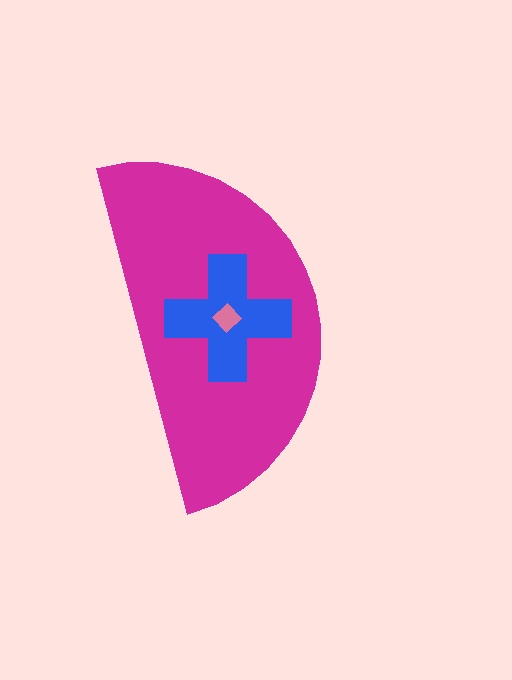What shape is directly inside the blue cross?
The pink diamond.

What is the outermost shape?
The magenta semicircle.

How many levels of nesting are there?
3.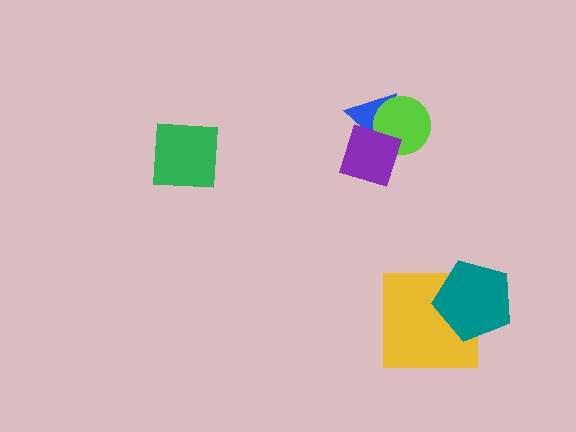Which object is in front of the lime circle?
The purple diamond is in front of the lime circle.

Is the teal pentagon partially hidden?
No, no other shape covers it.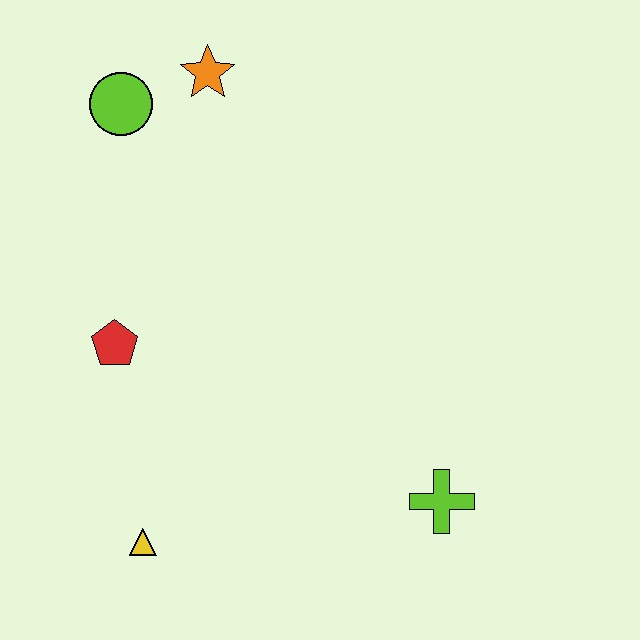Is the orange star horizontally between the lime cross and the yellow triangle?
Yes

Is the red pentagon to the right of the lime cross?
No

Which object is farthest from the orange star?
The lime cross is farthest from the orange star.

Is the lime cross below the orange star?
Yes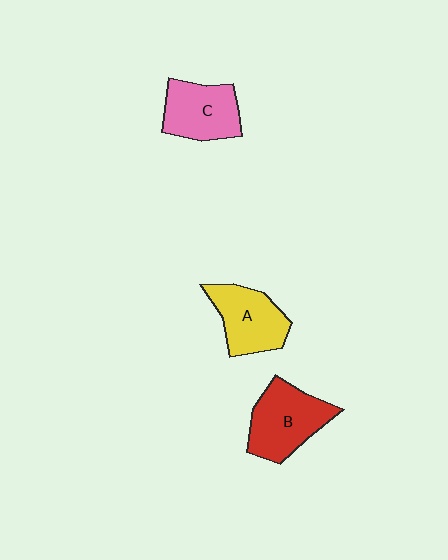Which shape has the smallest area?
Shape C (pink).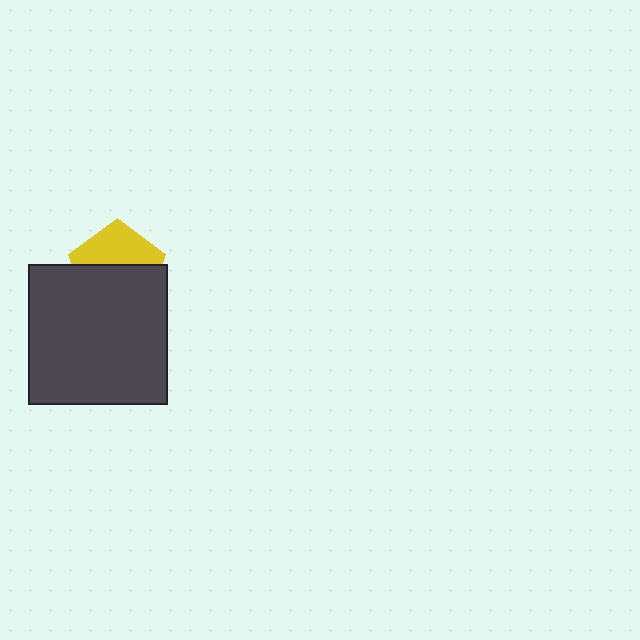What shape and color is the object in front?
The object in front is a dark gray square.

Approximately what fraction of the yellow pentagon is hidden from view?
Roughly 58% of the yellow pentagon is hidden behind the dark gray square.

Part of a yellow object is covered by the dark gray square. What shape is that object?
It is a pentagon.